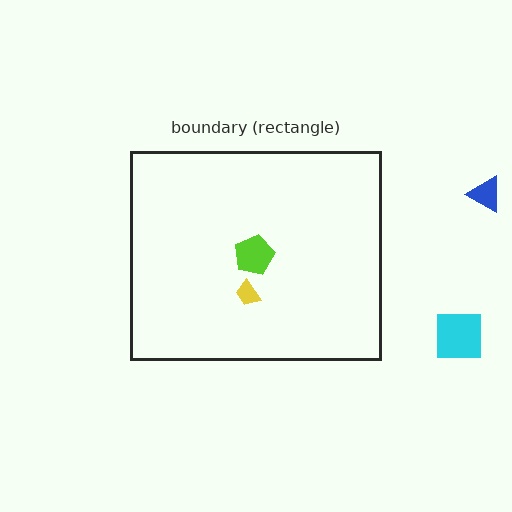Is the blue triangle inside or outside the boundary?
Outside.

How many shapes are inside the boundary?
2 inside, 2 outside.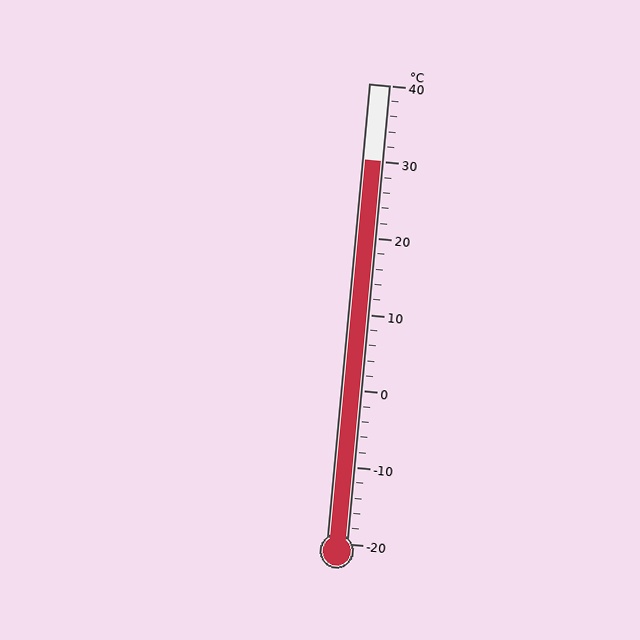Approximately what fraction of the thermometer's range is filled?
The thermometer is filled to approximately 85% of its range.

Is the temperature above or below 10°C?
The temperature is above 10°C.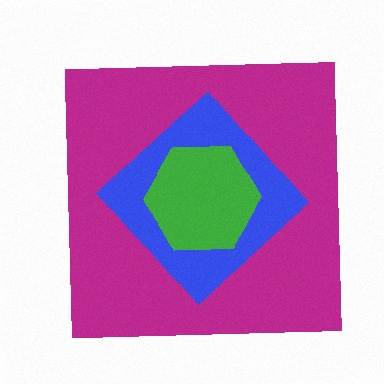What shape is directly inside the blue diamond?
The green hexagon.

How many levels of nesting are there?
3.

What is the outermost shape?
The magenta square.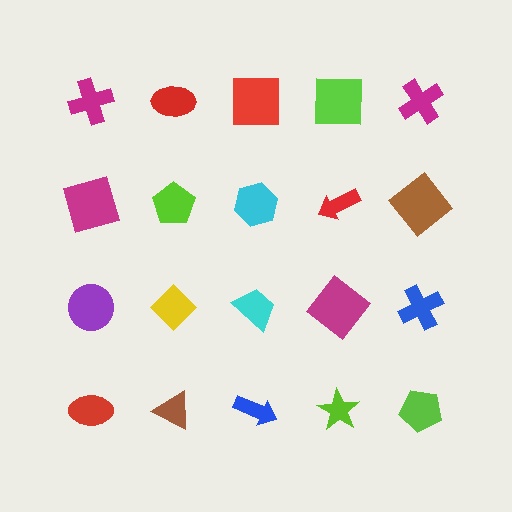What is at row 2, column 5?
A brown diamond.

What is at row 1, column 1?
A magenta cross.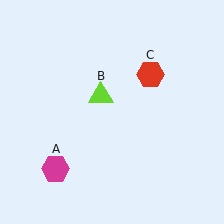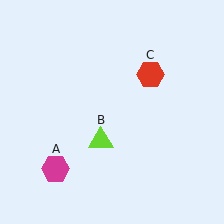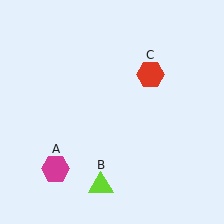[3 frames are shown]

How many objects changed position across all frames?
1 object changed position: lime triangle (object B).